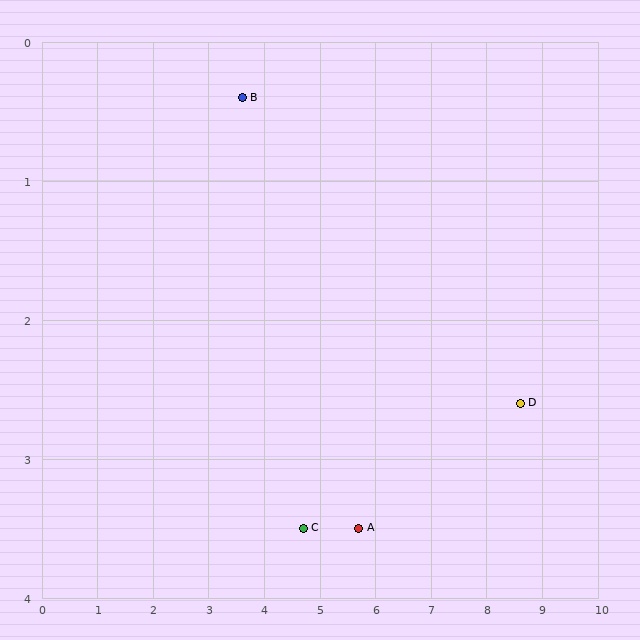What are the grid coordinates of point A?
Point A is at approximately (5.7, 3.5).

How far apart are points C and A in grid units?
Points C and A are about 1.0 grid units apart.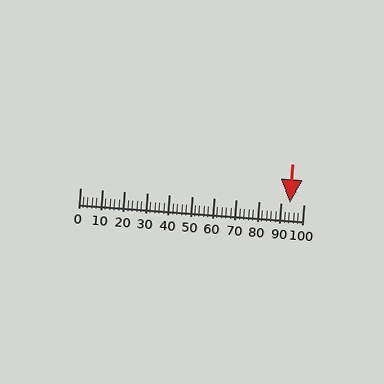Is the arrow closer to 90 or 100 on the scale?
The arrow is closer to 90.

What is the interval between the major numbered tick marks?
The major tick marks are spaced 10 units apart.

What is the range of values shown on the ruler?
The ruler shows values from 0 to 100.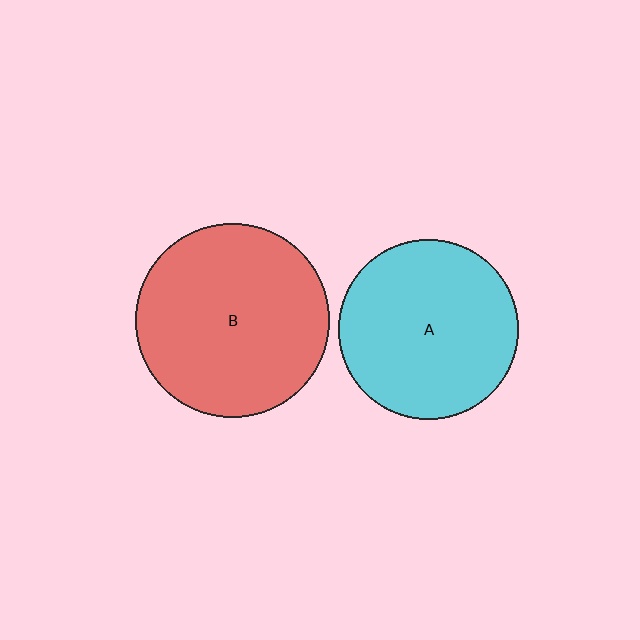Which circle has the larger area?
Circle B (red).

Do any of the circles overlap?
No, none of the circles overlap.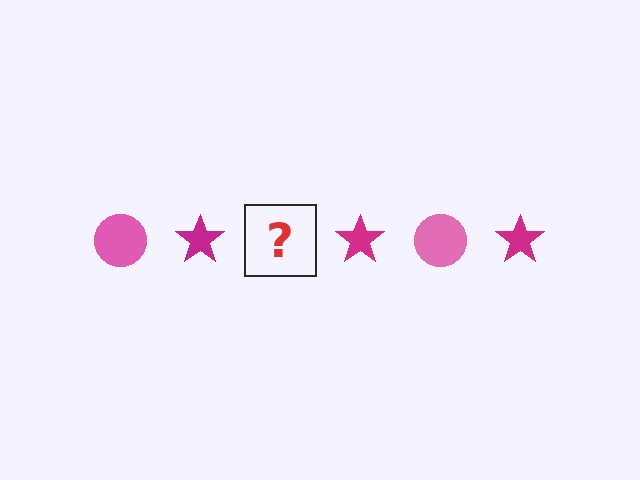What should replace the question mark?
The question mark should be replaced with a pink circle.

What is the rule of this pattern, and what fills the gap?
The rule is that the pattern alternates between pink circle and magenta star. The gap should be filled with a pink circle.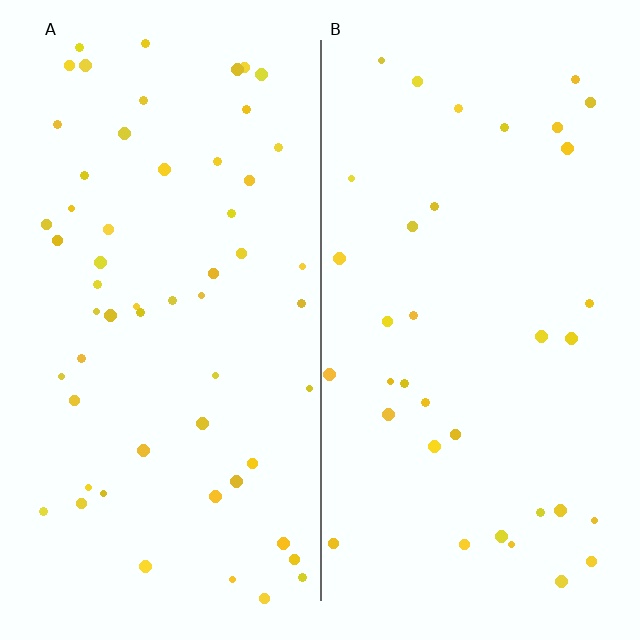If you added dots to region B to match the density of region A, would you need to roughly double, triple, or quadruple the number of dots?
Approximately double.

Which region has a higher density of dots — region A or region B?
A (the left).